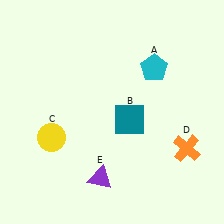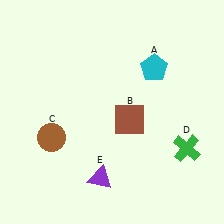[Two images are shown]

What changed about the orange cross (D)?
In Image 1, D is orange. In Image 2, it changed to green.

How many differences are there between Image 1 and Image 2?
There are 3 differences between the two images.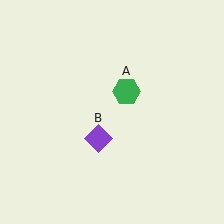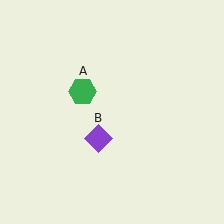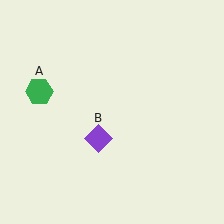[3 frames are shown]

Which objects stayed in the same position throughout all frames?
Purple diamond (object B) remained stationary.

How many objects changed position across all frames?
1 object changed position: green hexagon (object A).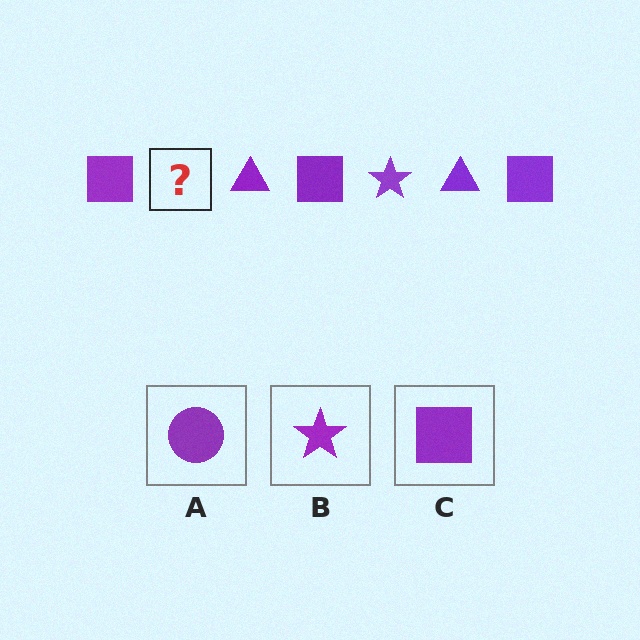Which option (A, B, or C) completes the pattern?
B.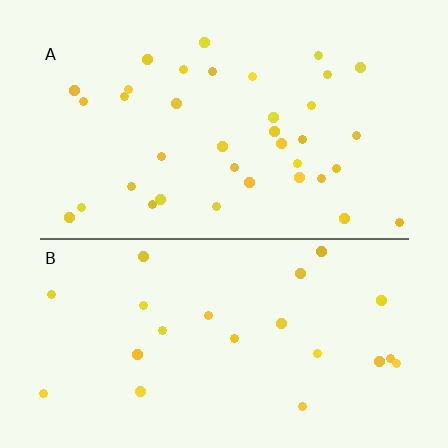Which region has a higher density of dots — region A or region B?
A (the top).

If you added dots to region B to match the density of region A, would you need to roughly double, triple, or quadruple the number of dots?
Approximately double.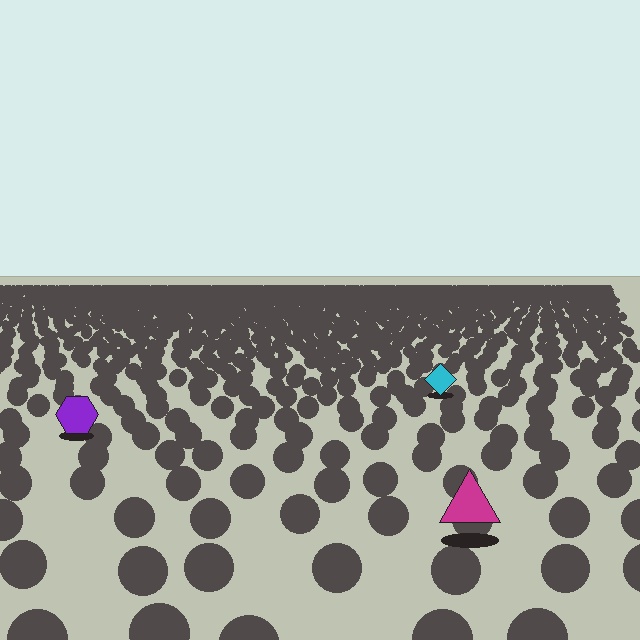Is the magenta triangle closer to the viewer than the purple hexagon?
Yes. The magenta triangle is closer — you can tell from the texture gradient: the ground texture is coarser near it.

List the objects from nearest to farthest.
From nearest to farthest: the magenta triangle, the purple hexagon, the cyan diamond.